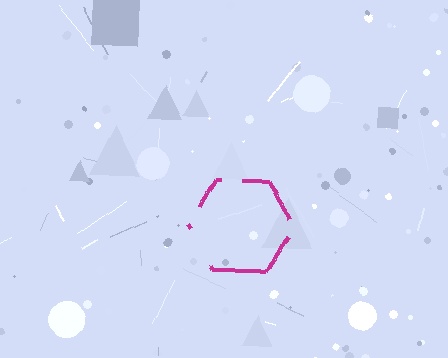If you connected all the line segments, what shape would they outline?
They would outline a hexagon.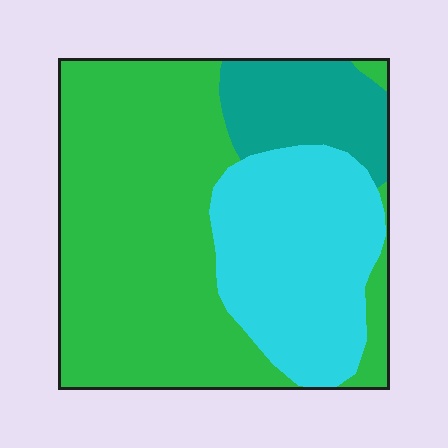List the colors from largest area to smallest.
From largest to smallest: green, cyan, teal.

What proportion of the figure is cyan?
Cyan covers about 30% of the figure.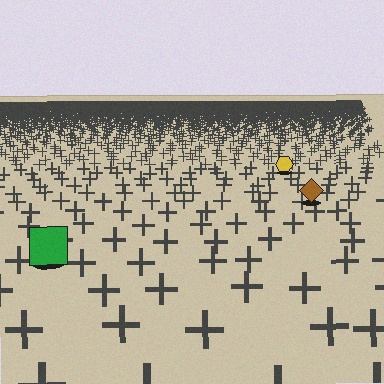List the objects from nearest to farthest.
From nearest to farthest: the green square, the brown diamond, the yellow hexagon.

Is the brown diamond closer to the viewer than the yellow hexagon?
Yes. The brown diamond is closer — you can tell from the texture gradient: the ground texture is coarser near it.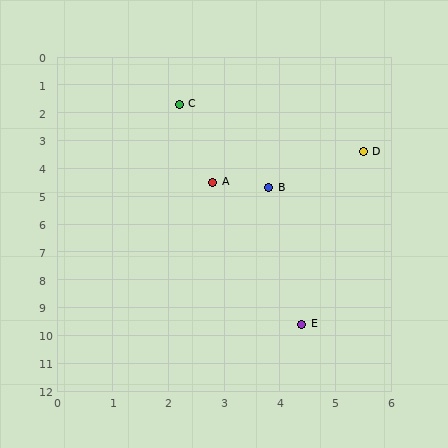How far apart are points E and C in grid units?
Points E and C are about 8.2 grid units apart.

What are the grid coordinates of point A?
Point A is at approximately (2.8, 4.5).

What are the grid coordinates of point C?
Point C is at approximately (2.2, 1.7).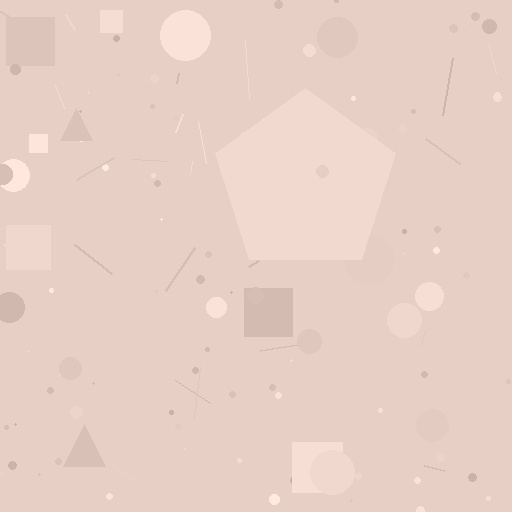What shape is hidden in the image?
A pentagon is hidden in the image.